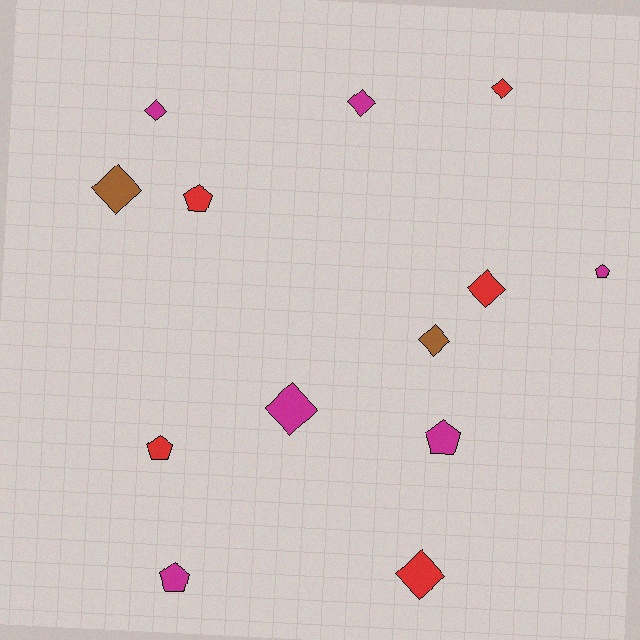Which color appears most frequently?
Magenta, with 6 objects.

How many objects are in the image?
There are 13 objects.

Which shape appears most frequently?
Diamond, with 8 objects.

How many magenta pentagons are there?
There are 3 magenta pentagons.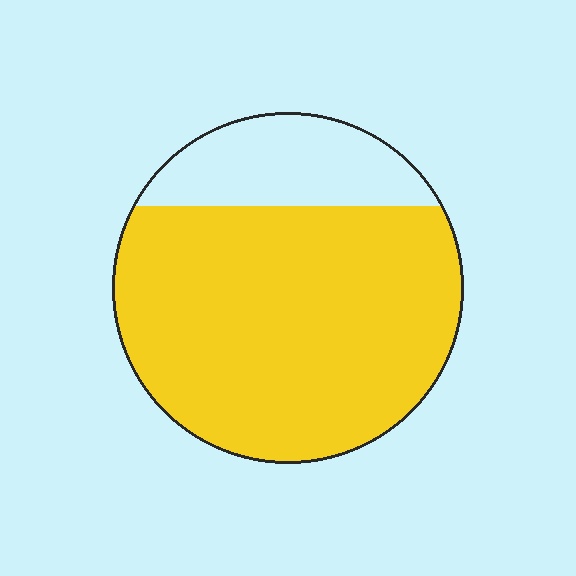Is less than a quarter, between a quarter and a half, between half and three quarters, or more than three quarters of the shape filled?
More than three quarters.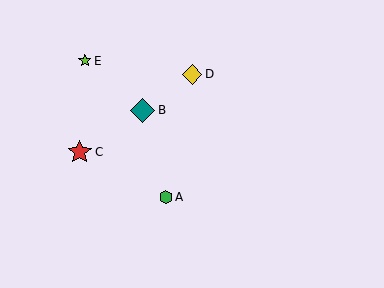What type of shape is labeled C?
Shape C is a red star.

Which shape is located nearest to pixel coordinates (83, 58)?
The lime star (labeled E) at (85, 61) is nearest to that location.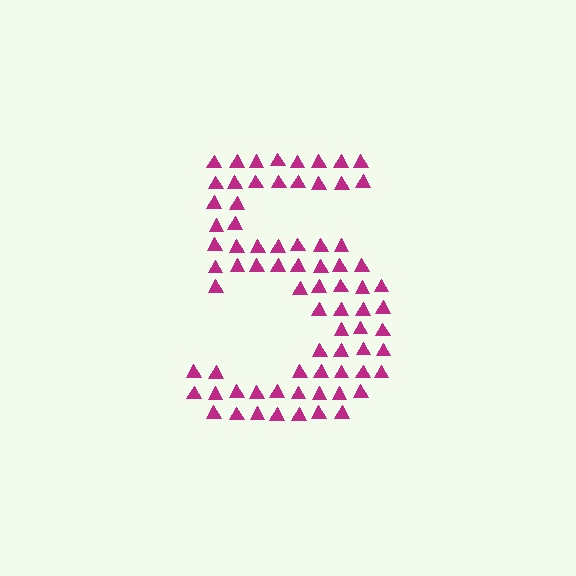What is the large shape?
The large shape is the digit 5.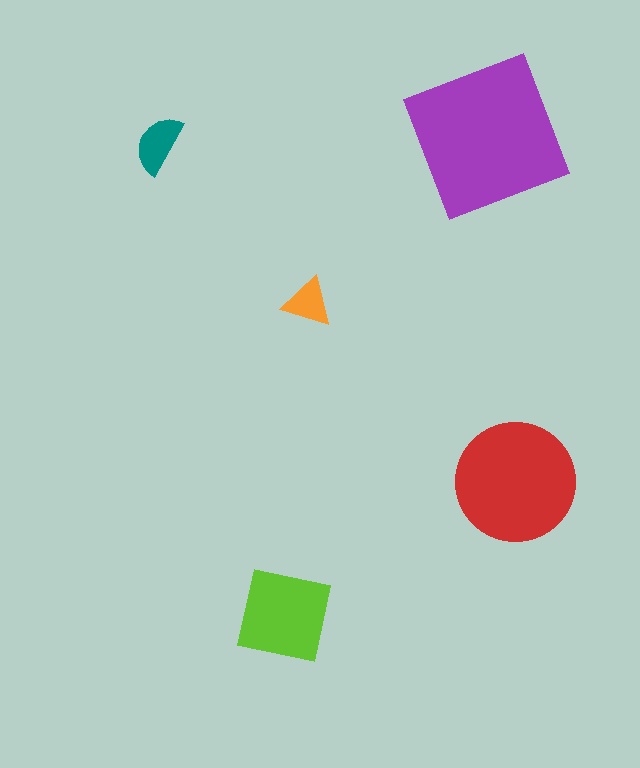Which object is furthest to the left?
The teal semicircle is leftmost.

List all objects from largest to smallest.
The purple square, the red circle, the lime square, the teal semicircle, the orange triangle.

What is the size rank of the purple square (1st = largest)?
1st.